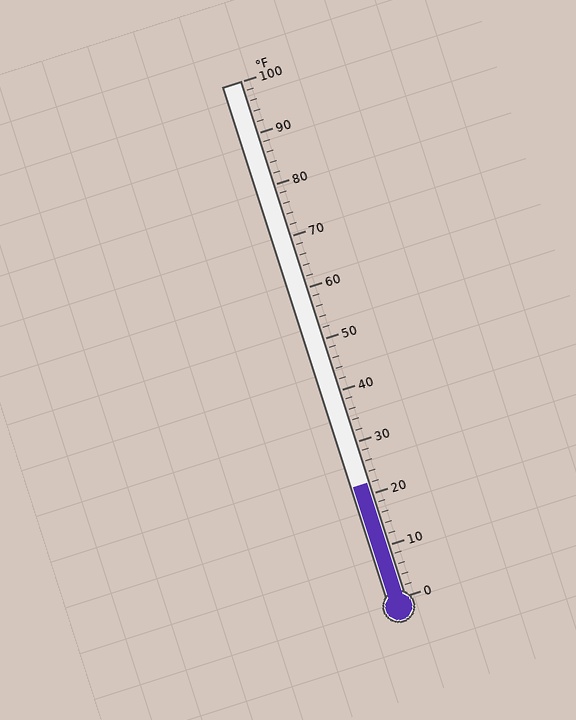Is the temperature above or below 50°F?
The temperature is below 50°F.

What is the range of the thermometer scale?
The thermometer scale ranges from 0°F to 100°F.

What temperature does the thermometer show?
The thermometer shows approximately 22°F.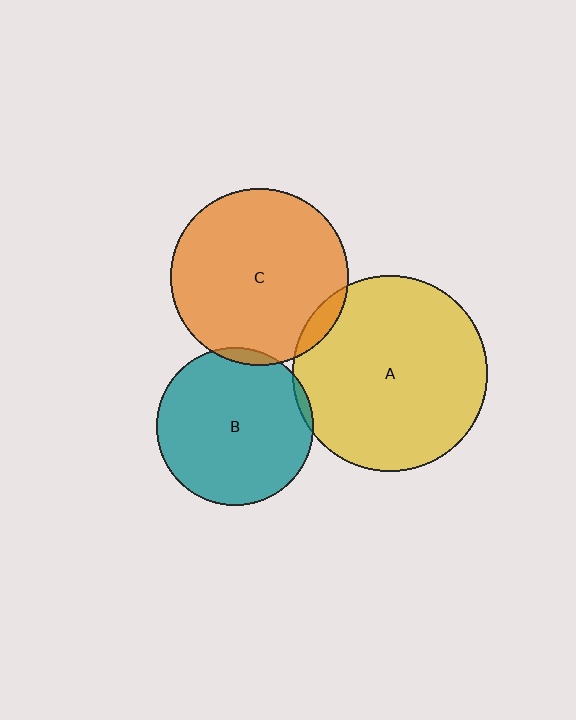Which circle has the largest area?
Circle A (yellow).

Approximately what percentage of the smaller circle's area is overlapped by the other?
Approximately 5%.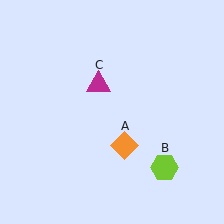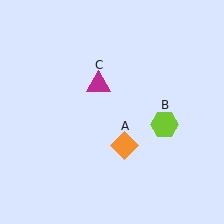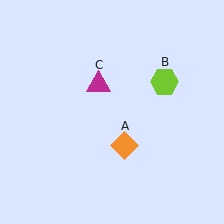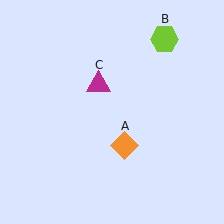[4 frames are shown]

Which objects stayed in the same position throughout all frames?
Orange diamond (object A) and magenta triangle (object C) remained stationary.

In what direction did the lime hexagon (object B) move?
The lime hexagon (object B) moved up.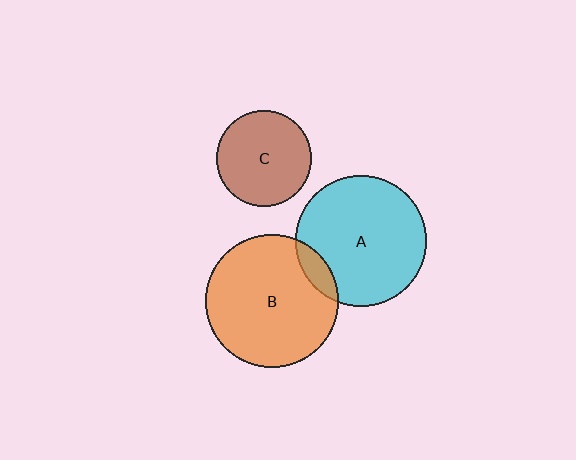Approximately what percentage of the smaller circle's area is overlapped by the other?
Approximately 10%.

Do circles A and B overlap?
Yes.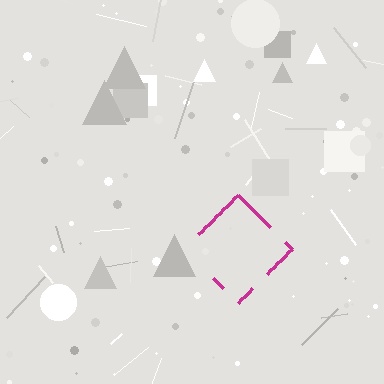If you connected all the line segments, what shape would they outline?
They would outline a diamond.